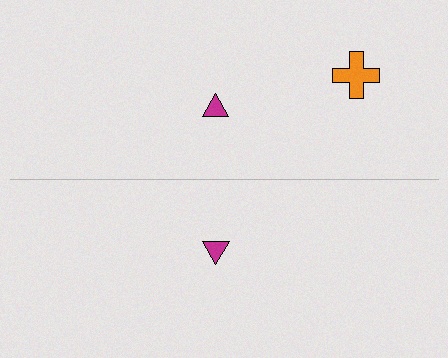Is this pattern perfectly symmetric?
No, the pattern is not perfectly symmetric. A orange cross is missing from the bottom side.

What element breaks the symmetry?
A orange cross is missing from the bottom side.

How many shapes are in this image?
There are 3 shapes in this image.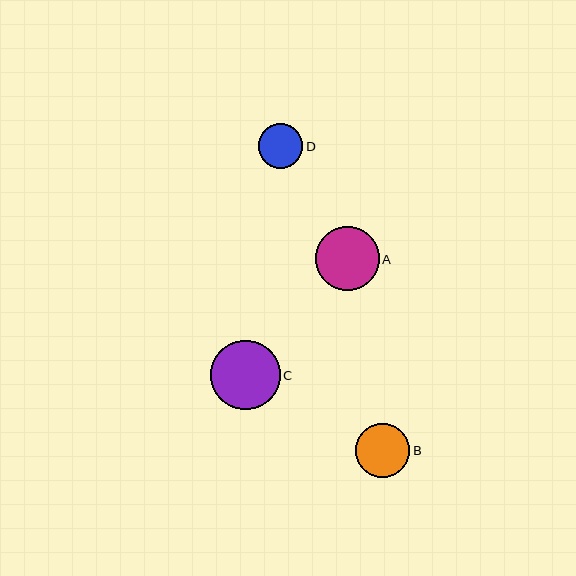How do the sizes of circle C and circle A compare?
Circle C and circle A are approximately the same size.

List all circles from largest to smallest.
From largest to smallest: C, A, B, D.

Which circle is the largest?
Circle C is the largest with a size of approximately 70 pixels.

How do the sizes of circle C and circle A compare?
Circle C and circle A are approximately the same size.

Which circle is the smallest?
Circle D is the smallest with a size of approximately 44 pixels.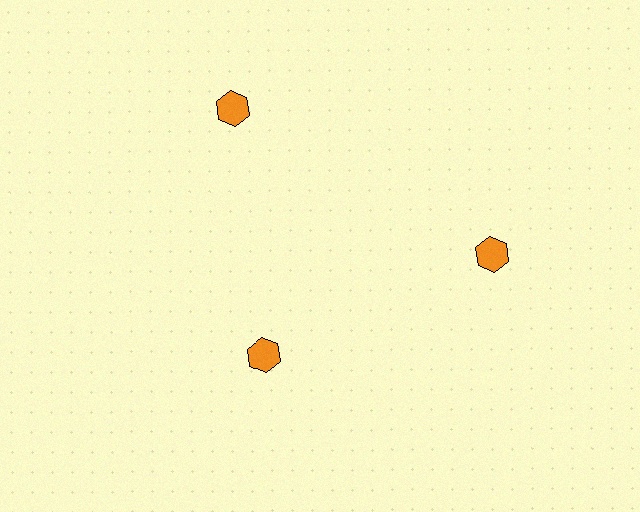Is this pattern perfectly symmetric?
No. The 3 orange hexagons are arranged in a ring, but one element near the 7 o'clock position is pulled inward toward the center, breaking the 3-fold rotational symmetry.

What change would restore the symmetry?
The symmetry would be restored by moving it outward, back onto the ring so that all 3 hexagons sit at equal angles and equal distance from the center.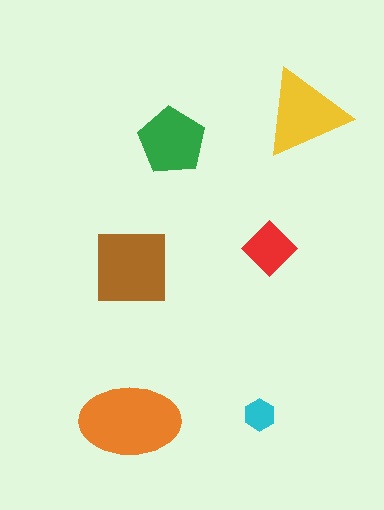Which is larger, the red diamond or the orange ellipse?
The orange ellipse.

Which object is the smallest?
The cyan hexagon.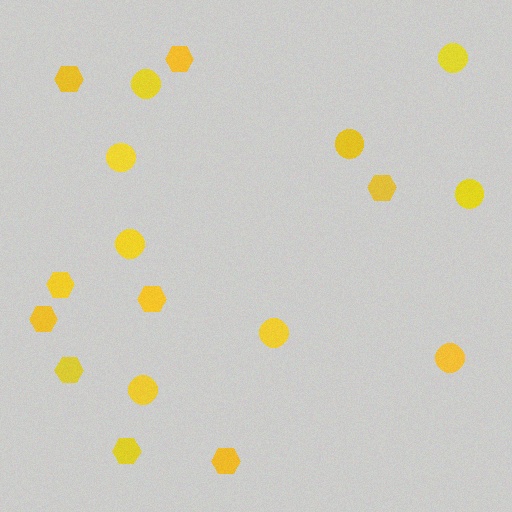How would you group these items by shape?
There are 2 groups: one group of hexagons (9) and one group of circles (9).